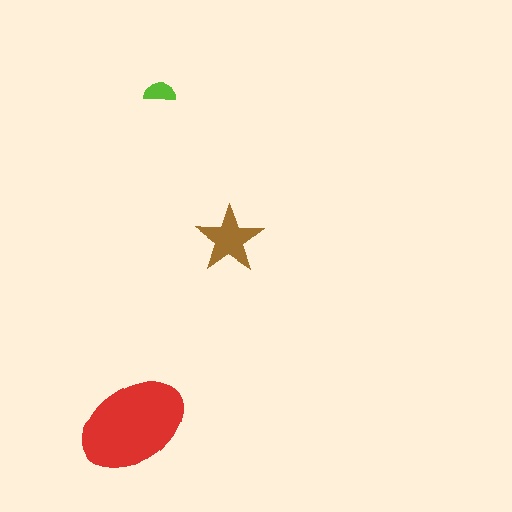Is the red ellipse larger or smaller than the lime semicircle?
Larger.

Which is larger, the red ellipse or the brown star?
The red ellipse.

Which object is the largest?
The red ellipse.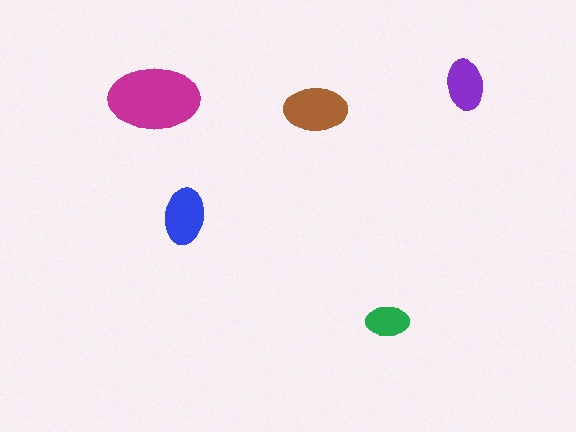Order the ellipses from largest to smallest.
the magenta one, the brown one, the blue one, the purple one, the green one.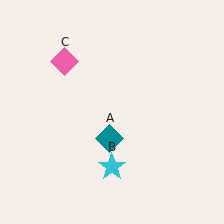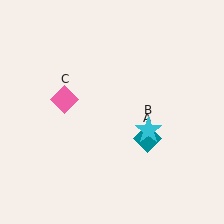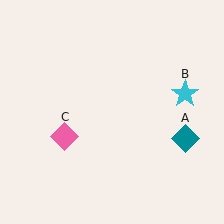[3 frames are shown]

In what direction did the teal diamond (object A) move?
The teal diamond (object A) moved right.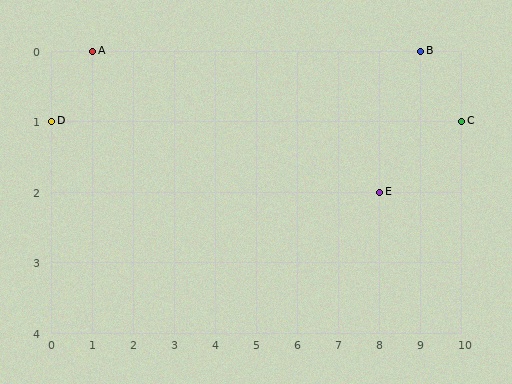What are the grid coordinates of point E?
Point E is at grid coordinates (8, 2).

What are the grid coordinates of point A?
Point A is at grid coordinates (1, 0).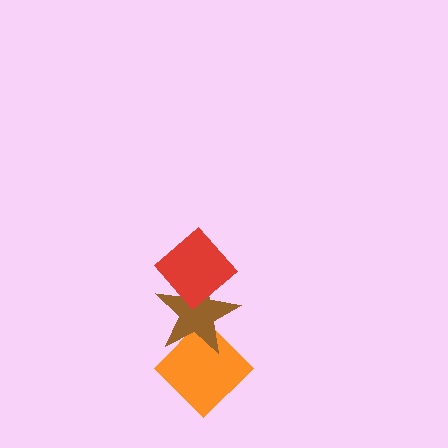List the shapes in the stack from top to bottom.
From top to bottom: the red diamond, the brown star, the orange diamond.